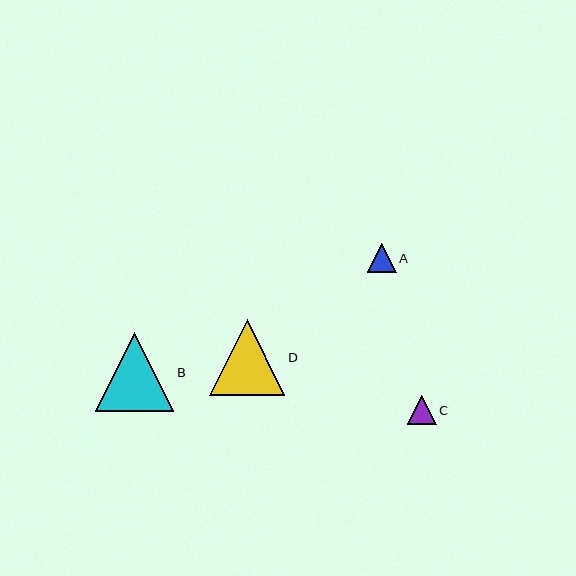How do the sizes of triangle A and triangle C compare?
Triangle A and triangle C are approximately the same size.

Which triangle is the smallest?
Triangle C is the smallest with a size of approximately 29 pixels.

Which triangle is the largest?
Triangle B is the largest with a size of approximately 79 pixels.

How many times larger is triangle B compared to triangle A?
Triangle B is approximately 2.7 times the size of triangle A.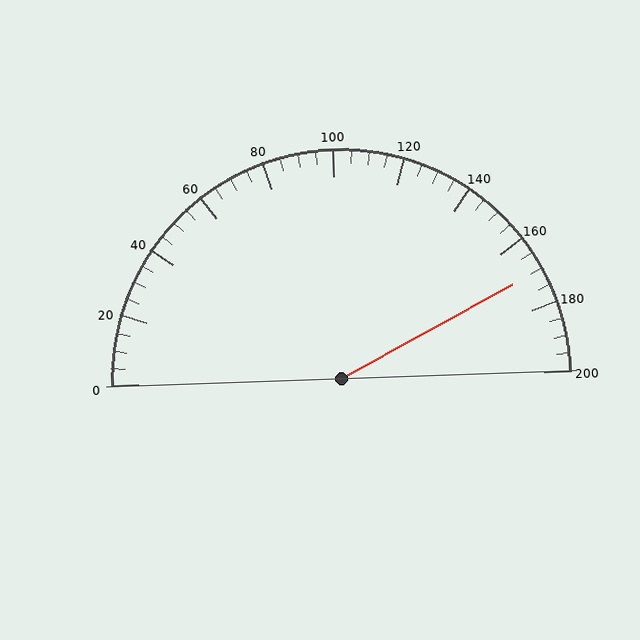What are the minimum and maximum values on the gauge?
The gauge ranges from 0 to 200.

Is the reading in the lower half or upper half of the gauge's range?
The reading is in the upper half of the range (0 to 200).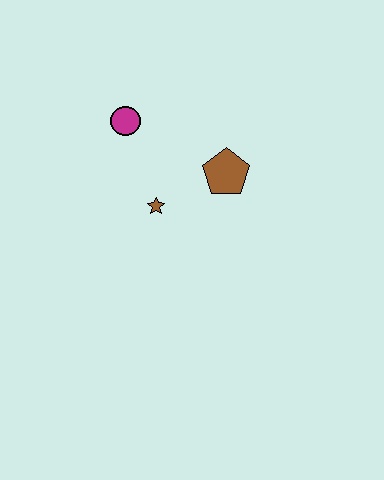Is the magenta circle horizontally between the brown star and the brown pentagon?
No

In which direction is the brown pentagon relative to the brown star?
The brown pentagon is to the right of the brown star.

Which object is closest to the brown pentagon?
The brown star is closest to the brown pentagon.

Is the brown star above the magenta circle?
No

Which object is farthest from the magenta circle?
The brown pentagon is farthest from the magenta circle.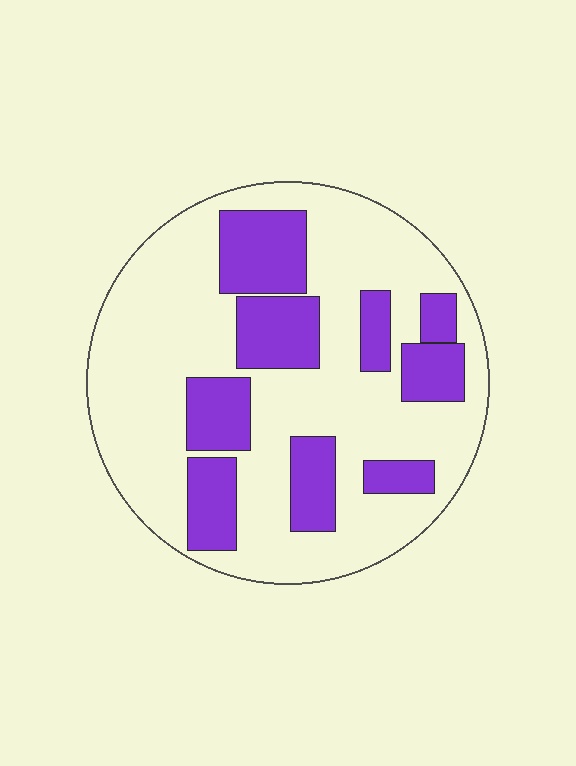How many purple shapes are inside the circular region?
9.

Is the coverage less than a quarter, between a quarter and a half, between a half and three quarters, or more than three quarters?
Between a quarter and a half.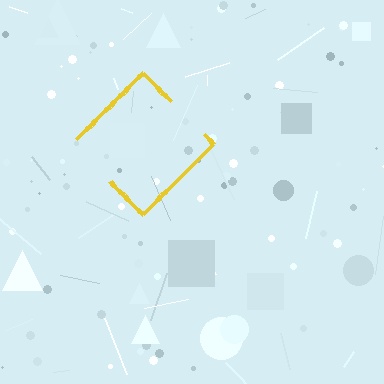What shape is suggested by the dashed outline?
The dashed outline suggests a diamond.